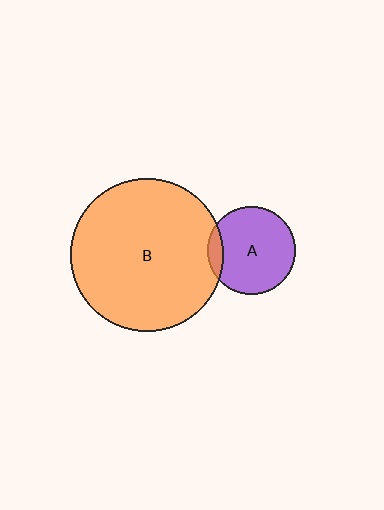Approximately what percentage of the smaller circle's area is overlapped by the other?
Approximately 10%.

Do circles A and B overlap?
Yes.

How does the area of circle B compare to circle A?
Approximately 3.0 times.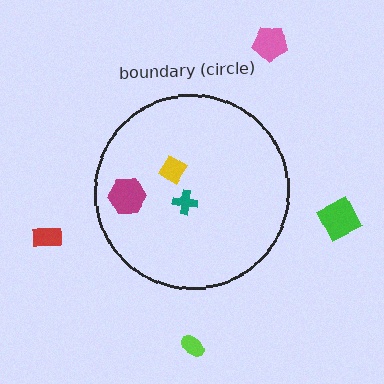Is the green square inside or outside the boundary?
Outside.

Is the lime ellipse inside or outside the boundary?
Outside.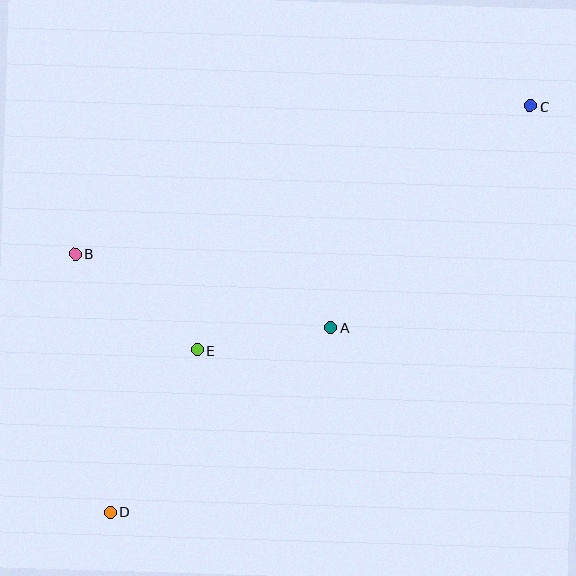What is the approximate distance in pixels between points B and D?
The distance between B and D is approximately 260 pixels.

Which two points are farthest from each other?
Points C and D are farthest from each other.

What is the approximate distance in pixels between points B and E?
The distance between B and E is approximately 155 pixels.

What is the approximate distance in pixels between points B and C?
The distance between B and C is approximately 478 pixels.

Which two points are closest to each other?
Points A and E are closest to each other.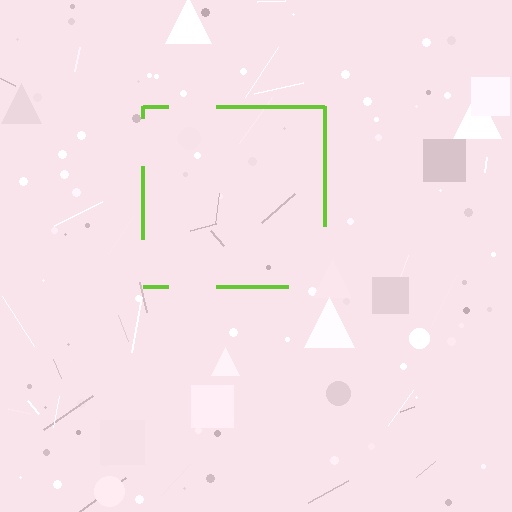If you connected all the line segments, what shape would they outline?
They would outline a square.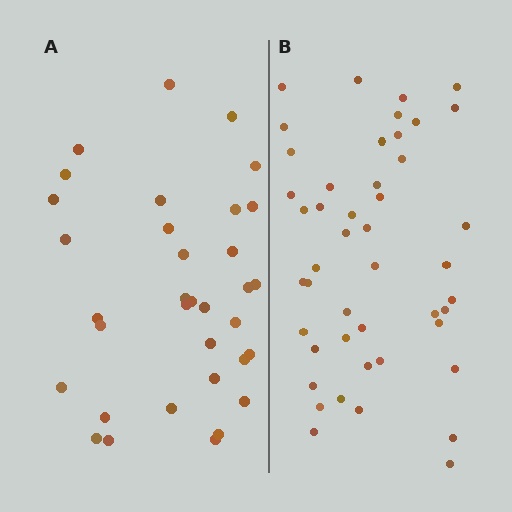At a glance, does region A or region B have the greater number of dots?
Region B (the right region) has more dots.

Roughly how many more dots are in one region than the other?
Region B has roughly 12 or so more dots than region A.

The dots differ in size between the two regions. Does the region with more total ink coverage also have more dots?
No. Region A has more total ink coverage because its dots are larger, but region B actually contains more individual dots. Total area can be misleading — the number of items is what matters here.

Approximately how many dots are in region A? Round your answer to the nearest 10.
About 30 dots. (The exact count is 34, which rounds to 30.)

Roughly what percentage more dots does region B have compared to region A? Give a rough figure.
About 35% more.